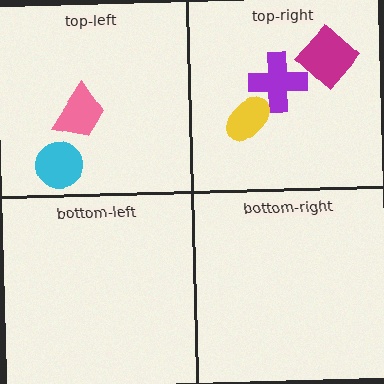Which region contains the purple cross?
The top-right region.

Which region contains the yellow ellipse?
The top-right region.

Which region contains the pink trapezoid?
The top-left region.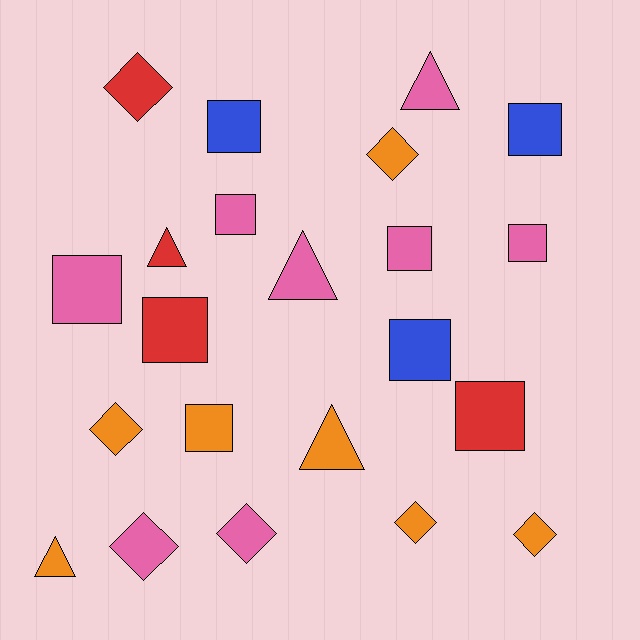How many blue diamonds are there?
There are no blue diamonds.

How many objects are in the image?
There are 22 objects.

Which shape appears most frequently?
Square, with 10 objects.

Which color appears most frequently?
Pink, with 8 objects.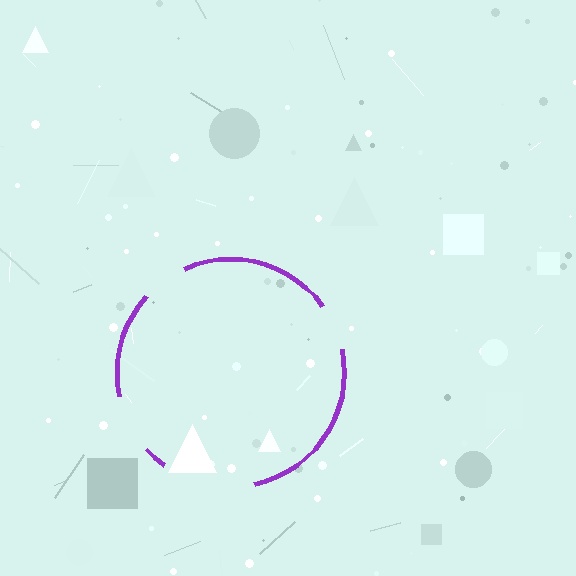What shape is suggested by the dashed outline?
The dashed outline suggests a circle.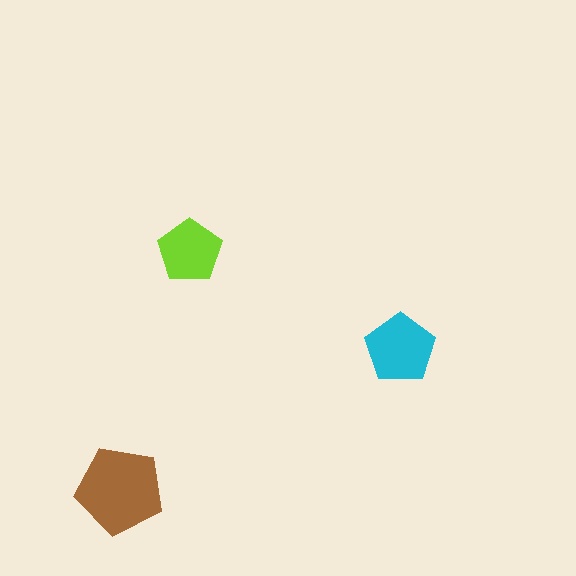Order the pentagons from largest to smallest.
the brown one, the cyan one, the lime one.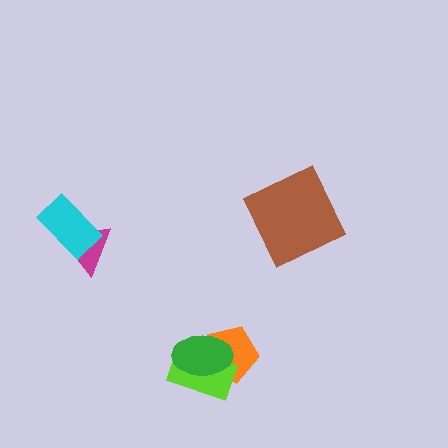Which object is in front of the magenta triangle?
The cyan rectangle is in front of the magenta triangle.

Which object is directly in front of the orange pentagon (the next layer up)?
The lime rectangle is directly in front of the orange pentagon.